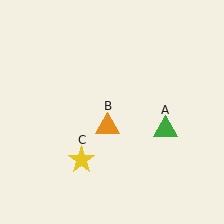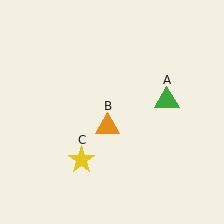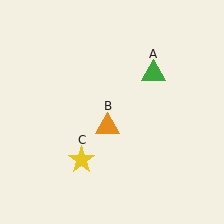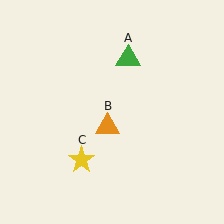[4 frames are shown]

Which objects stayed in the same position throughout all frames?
Orange triangle (object B) and yellow star (object C) remained stationary.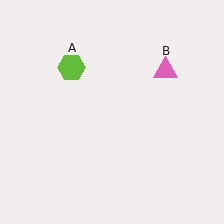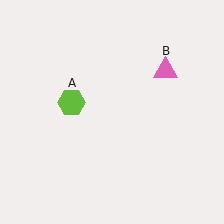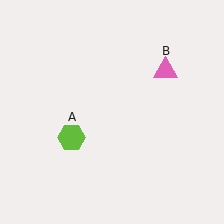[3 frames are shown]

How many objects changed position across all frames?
1 object changed position: lime hexagon (object A).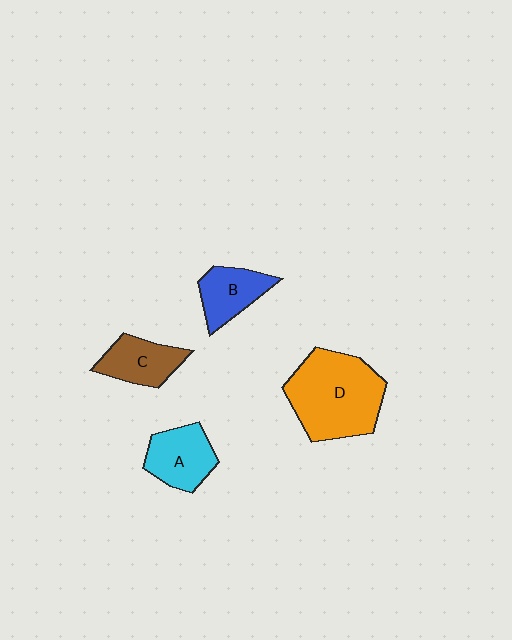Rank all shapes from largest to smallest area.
From largest to smallest: D (orange), A (cyan), C (brown), B (blue).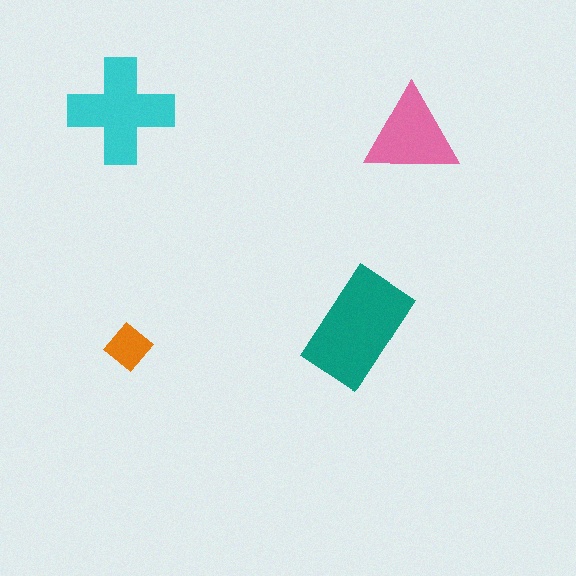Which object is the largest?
The teal rectangle.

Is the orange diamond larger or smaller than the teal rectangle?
Smaller.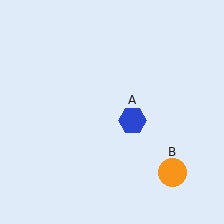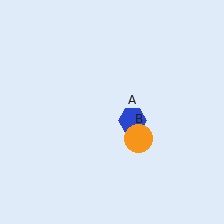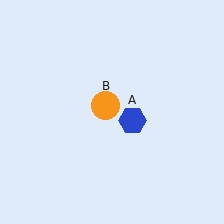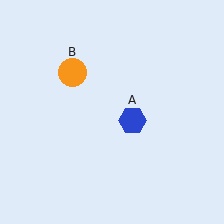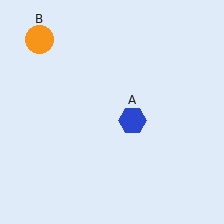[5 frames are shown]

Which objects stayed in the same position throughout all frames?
Blue hexagon (object A) remained stationary.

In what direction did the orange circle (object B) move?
The orange circle (object B) moved up and to the left.